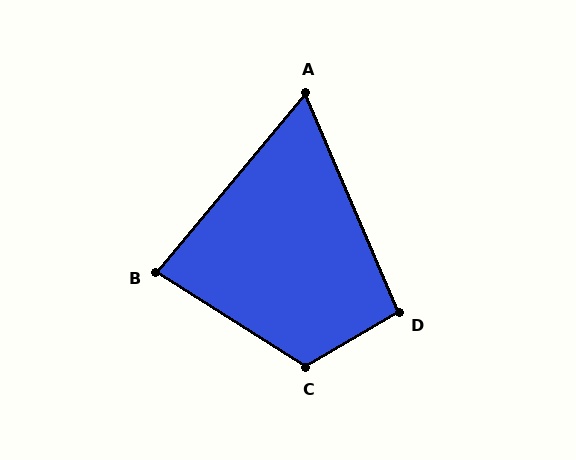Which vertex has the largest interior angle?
C, at approximately 117 degrees.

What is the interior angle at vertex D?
Approximately 97 degrees (obtuse).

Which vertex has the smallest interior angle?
A, at approximately 63 degrees.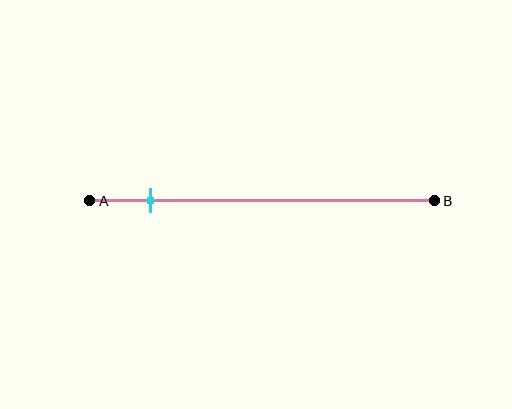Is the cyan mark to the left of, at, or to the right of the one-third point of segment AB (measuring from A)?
The cyan mark is to the left of the one-third point of segment AB.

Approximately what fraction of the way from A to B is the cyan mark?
The cyan mark is approximately 20% of the way from A to B.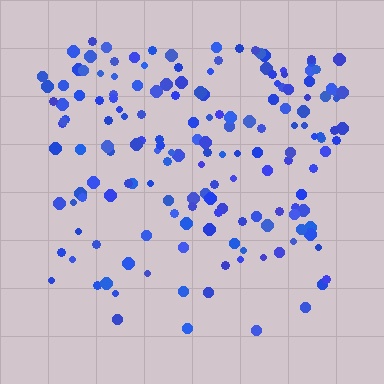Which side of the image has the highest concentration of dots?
The top.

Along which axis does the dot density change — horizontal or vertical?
Vertical.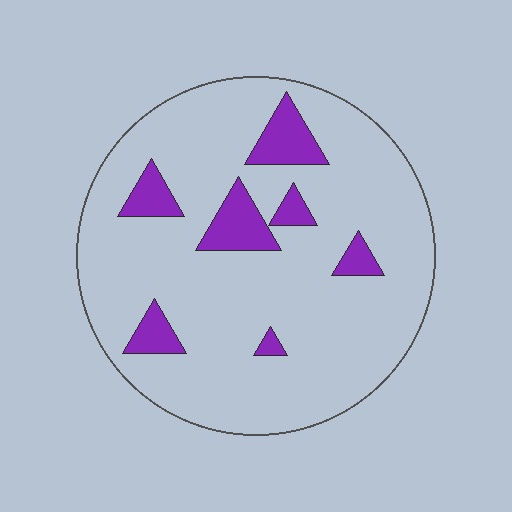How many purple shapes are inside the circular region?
7.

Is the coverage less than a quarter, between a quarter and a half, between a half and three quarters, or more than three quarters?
Less than a quarter.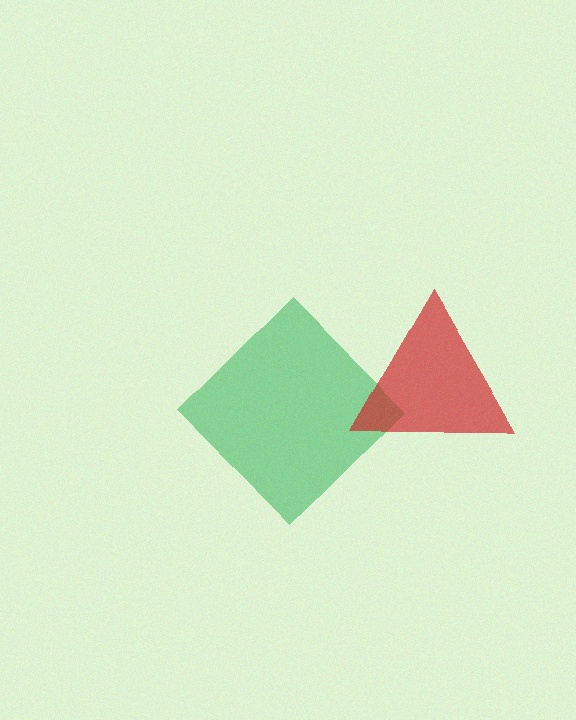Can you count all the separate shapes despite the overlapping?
Yes, there are 2 separate shapes.